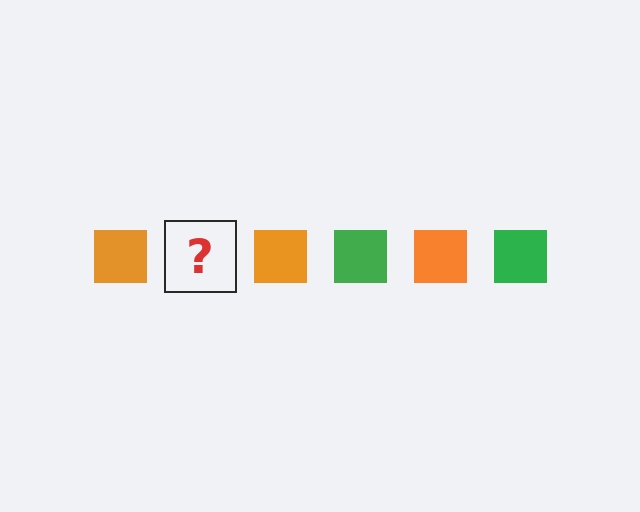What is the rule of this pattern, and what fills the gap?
The rule is that the pattern cycles through orange, green squares. The gap should be filled with a green square.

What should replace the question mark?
The question mark should be replaced with a green square.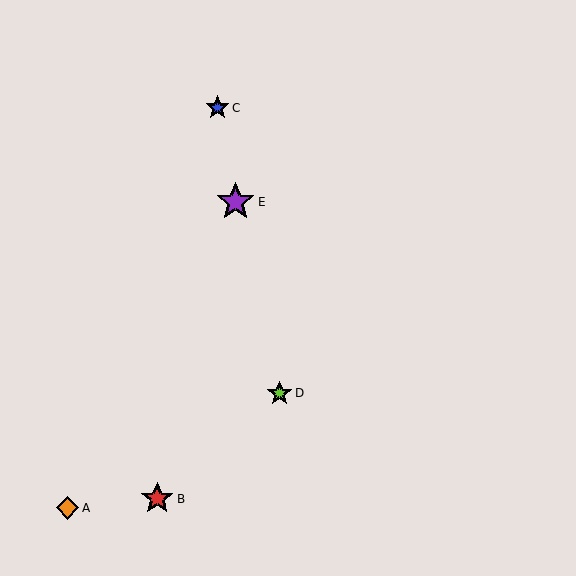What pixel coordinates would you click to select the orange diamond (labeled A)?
Click at (68, 508) to select the orange diamond A.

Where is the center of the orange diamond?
The center of the orange diamond is at (68, 508).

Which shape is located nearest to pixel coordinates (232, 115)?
The blue star (labeled C) at (218, 108) is nearest to that location.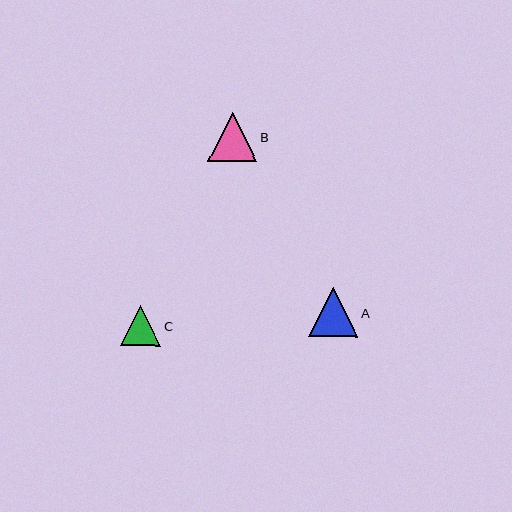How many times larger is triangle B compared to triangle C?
Triangle B is approximately 1.2 times the size of triangle C.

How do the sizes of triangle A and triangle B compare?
Triangle A and triangle B are approximately the same size.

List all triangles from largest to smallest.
From largest to smallest: A, B, C.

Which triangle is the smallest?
Triangle C is the smallest with a size of approximately 40 pixels.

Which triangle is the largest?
Triangle A is the largest with a size of approximately 49 pixels.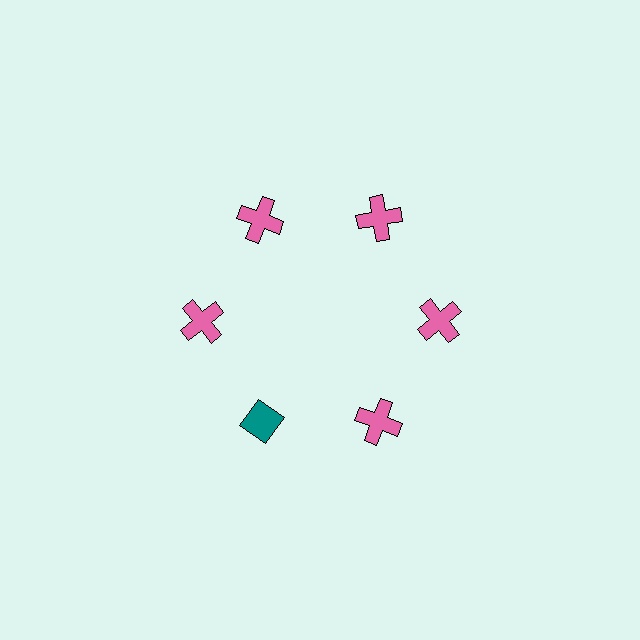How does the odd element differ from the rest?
It differs in both color (teal instead of pink) and shape (diamond instead of cross).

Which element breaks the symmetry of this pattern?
The teal diamond at roughly the 7 o'clock position breaks the symmetry. All other shapes are pink crosses.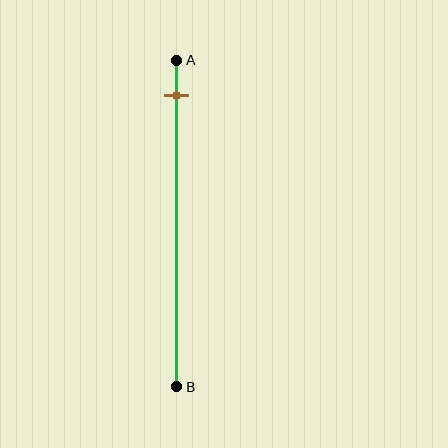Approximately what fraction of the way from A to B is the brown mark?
The brown mark is approximately 10% of the way from A to B.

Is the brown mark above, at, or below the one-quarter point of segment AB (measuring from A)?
The brown mark is above the one-quarter point of segment AB.